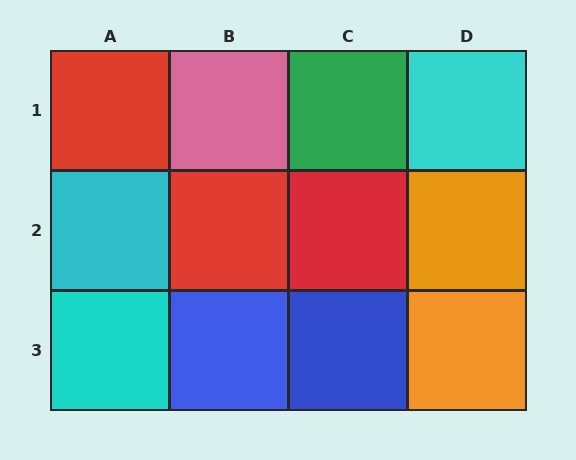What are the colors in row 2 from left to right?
Cyan, red, red, orange.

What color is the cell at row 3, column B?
Blue.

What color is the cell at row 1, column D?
Cyan.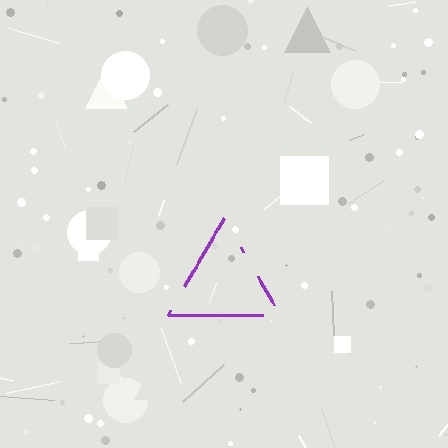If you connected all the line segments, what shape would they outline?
They would outline a triangle.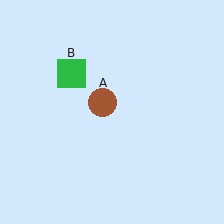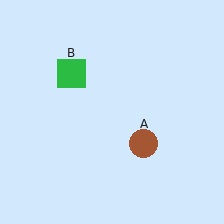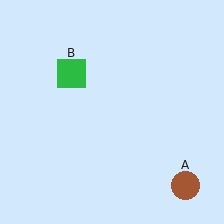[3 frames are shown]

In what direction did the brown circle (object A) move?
The brown circle (object A) moved down and to the right.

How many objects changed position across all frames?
1 object changed position: brown circle (object A).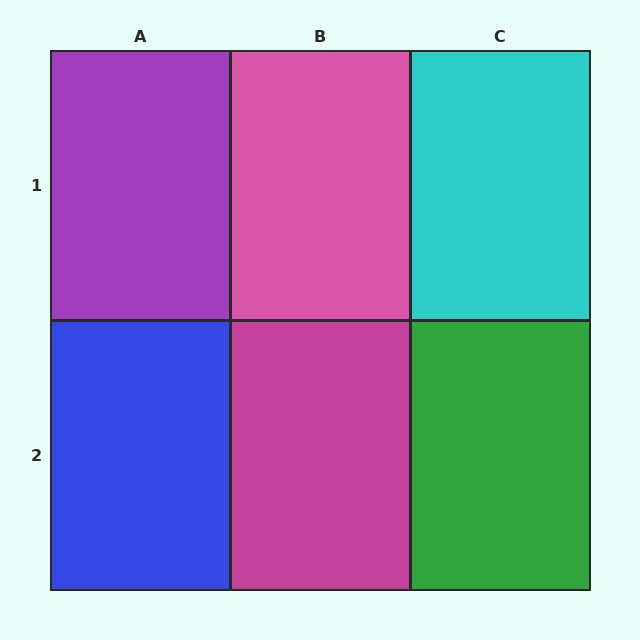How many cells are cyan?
1 cell is cyan.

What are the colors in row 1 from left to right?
Purple, pink, cyan.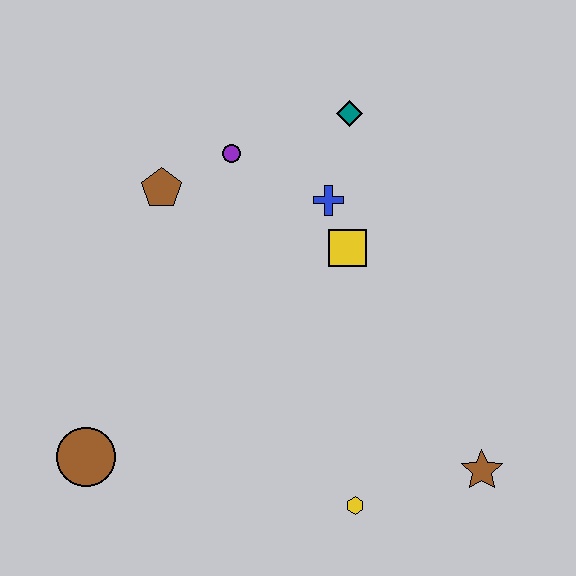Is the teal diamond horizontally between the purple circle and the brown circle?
No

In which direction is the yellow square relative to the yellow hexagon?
The yellow square is above the yellow hexagon.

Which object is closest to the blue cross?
The yellow square is closest to the blue cross.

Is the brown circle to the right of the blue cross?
No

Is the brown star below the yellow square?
Yes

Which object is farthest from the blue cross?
The brown circle is farthest from the blue cross.